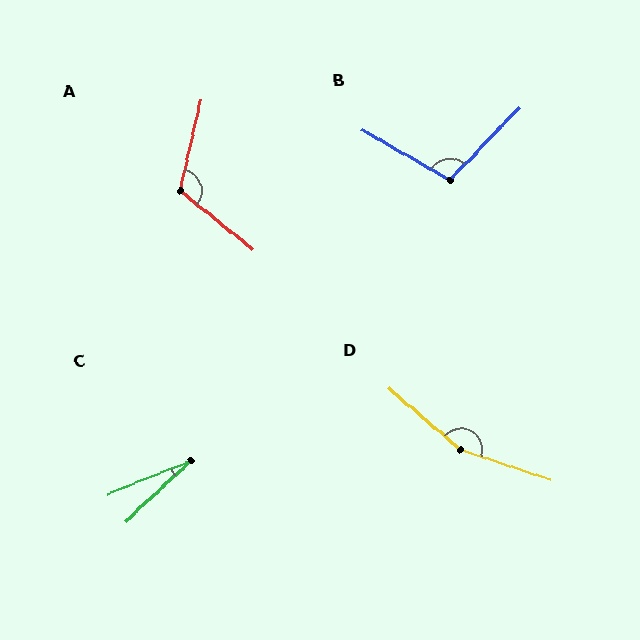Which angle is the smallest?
C, at approximately 21 degrees.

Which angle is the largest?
D, at approximately 158 degrees.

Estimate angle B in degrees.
Approximately 104 degrees.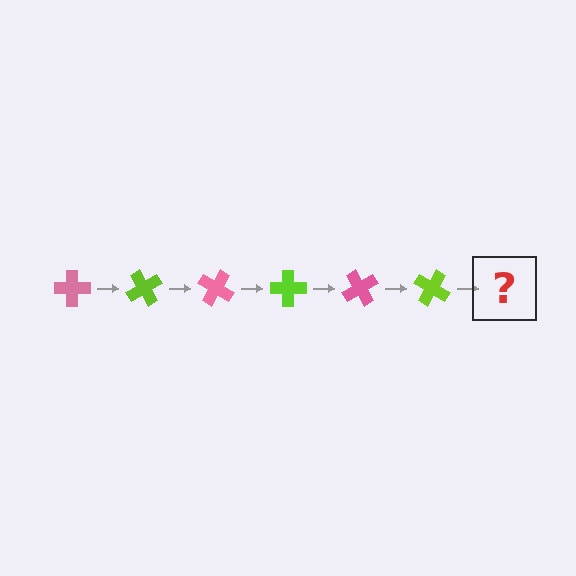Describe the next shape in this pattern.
It should be a pink cross, rotated 360 degrees from the start.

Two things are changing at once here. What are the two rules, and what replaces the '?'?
The two rules are that it rotates 60 degrees each step and the color cycles through pink and lime. The '?' should be a pink cross, rotated 360 degrees from the start.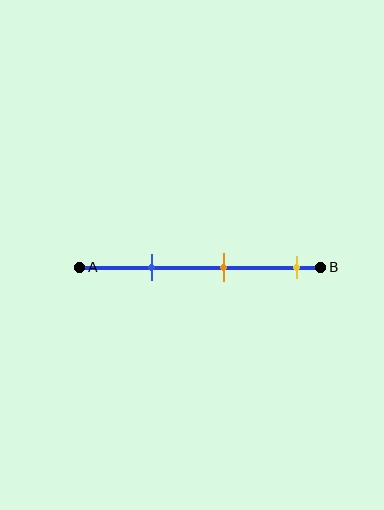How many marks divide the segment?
There are 3 marks dividing the segment.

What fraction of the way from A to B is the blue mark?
The blue mark is approximately 30% (0.3) of the way from A to B.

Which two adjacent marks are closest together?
The blue and orange marks are the closest adjacent pair.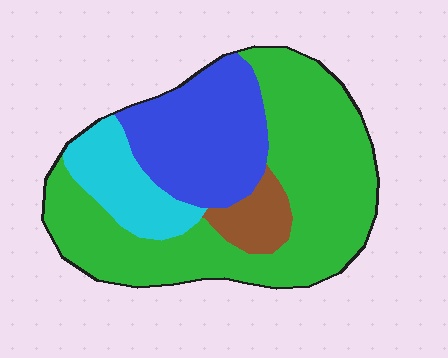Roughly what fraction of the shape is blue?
Blue takes up between a sixth and a third of the shape.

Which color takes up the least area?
Brown, at roughly 5%.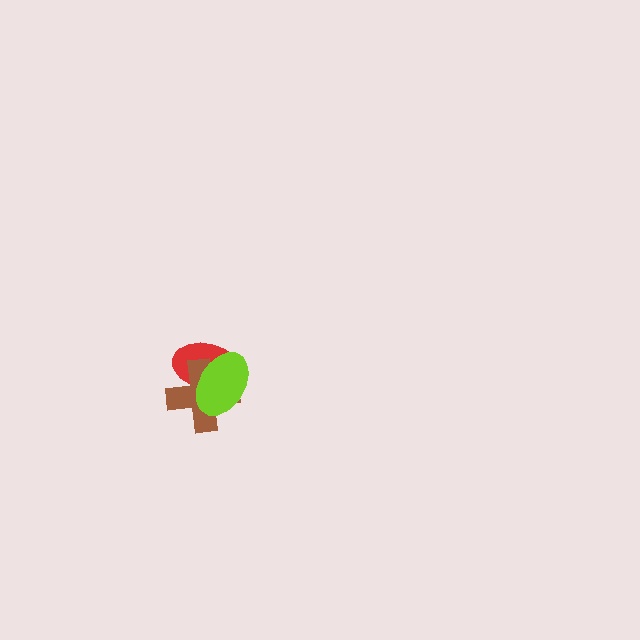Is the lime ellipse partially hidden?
No, no other shape covers it.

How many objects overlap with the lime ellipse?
2 objects overlap with the lime ellipse.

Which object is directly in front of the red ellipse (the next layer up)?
The brown cross is directly in front of the red ellipse.